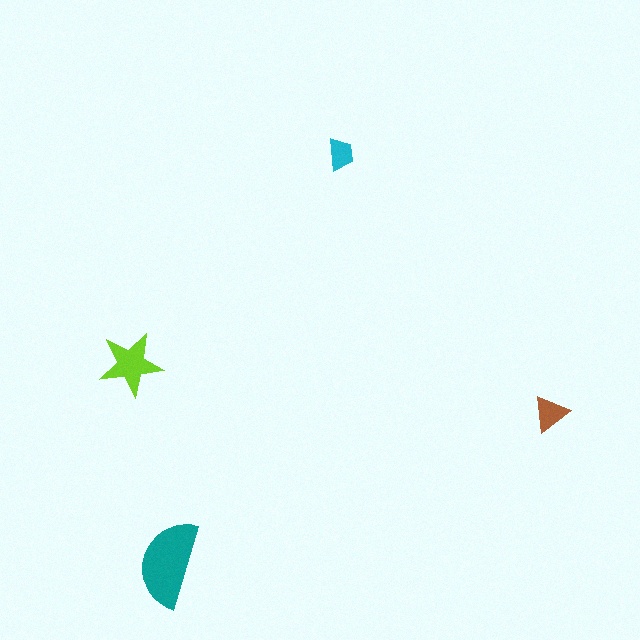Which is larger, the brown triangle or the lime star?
The lime star.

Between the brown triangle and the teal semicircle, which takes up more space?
The teal semicircle.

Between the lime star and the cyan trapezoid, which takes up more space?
The lime star.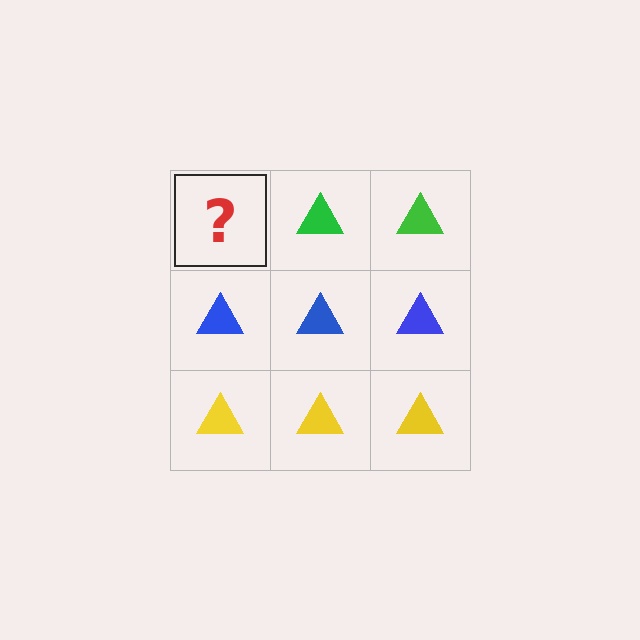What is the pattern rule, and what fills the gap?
The rule is that each row has a consistent color. The gap should be filled with a green triangle.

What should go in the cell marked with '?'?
The missing cell should contain a green triangle.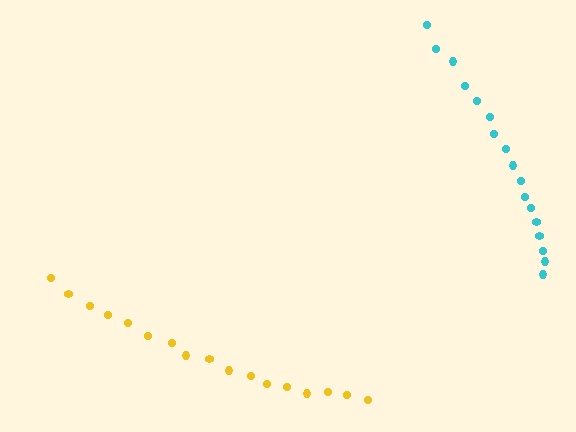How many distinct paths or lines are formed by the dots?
There are 2 distinct paths.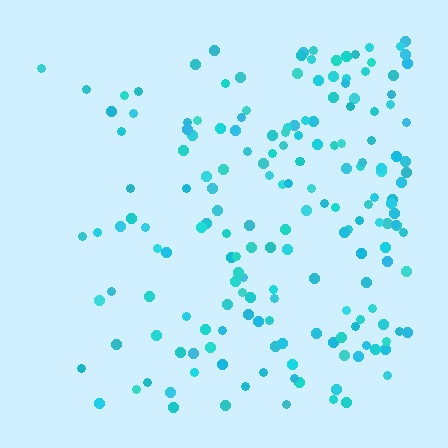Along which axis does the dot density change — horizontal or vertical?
Horizontal.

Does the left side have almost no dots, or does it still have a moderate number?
Still a moderate number, just noticeably fewer than the right.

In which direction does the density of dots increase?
From left to right, with the right side densest.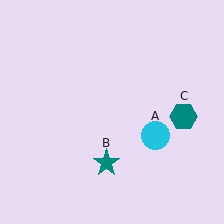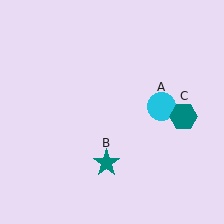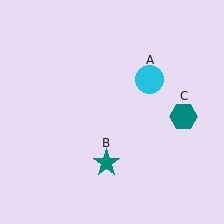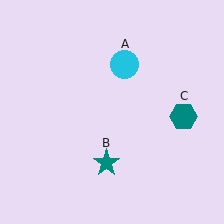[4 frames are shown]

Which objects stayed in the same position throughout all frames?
Teal star (object B) and teal hexagon (object C) remained stationary.